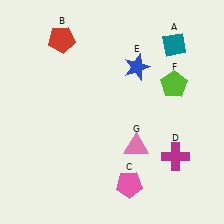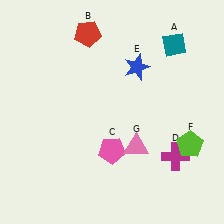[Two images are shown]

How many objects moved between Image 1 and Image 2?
3 objects moved between the two images.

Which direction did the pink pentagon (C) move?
The pink pentagon (C) moved up.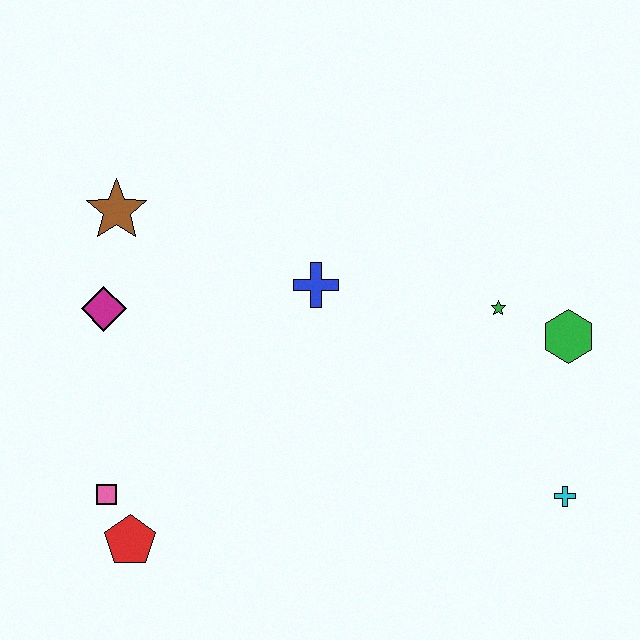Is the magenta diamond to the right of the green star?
No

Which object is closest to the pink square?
The red pentagon is closest to the pink square.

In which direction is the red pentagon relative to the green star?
The red pentagon is to the left of the green star.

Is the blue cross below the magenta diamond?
No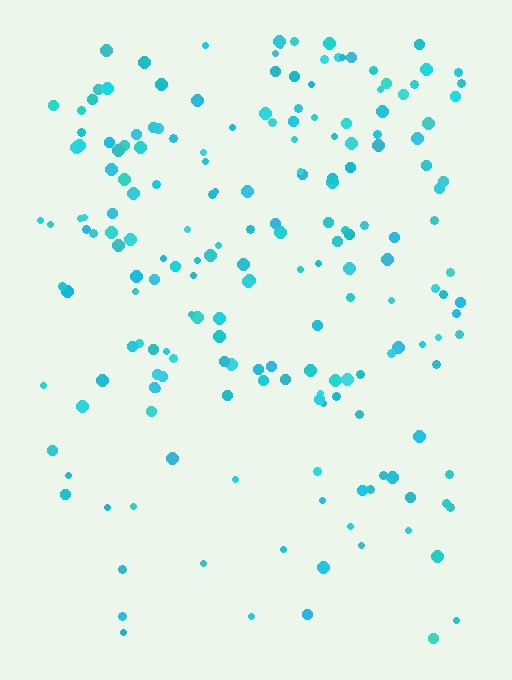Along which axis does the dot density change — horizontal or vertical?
Vertical.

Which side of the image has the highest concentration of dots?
The top.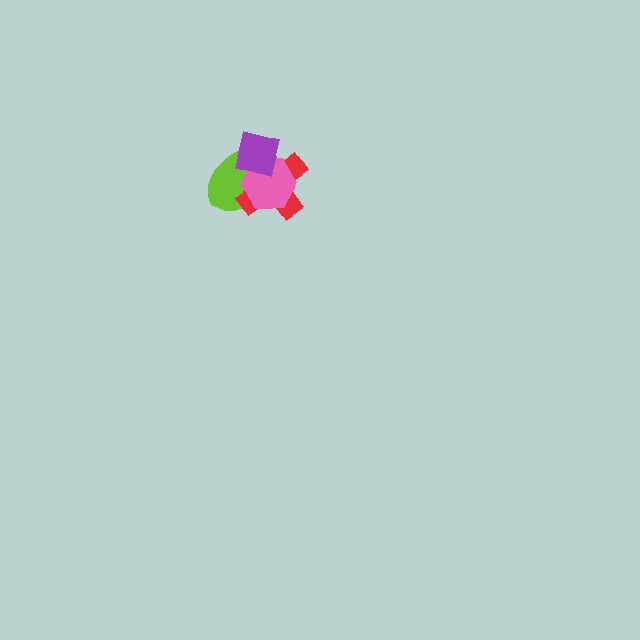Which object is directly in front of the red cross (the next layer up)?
The pink hexagon is directly in front of the red cross.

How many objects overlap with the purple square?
3 objects overlap with the purple square.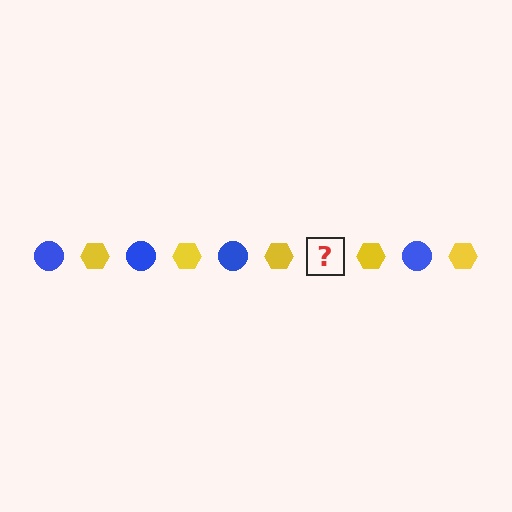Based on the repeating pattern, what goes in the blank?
The blank should be a blue circle.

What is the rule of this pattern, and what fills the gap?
The rule is that the pattern alternates between blue circle and yellow hexagon. The gap should be filled with a blue circle.